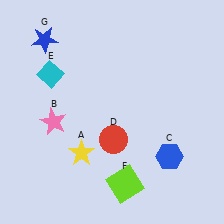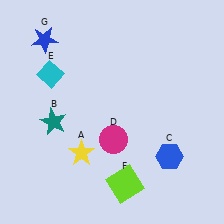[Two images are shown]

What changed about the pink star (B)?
In Image 1, B is pink. In Image 2, it changed to teal.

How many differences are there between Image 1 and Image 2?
There are 2 differences between the two images.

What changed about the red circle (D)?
In Image 1, D is red. In Image 2, it changed to magenta.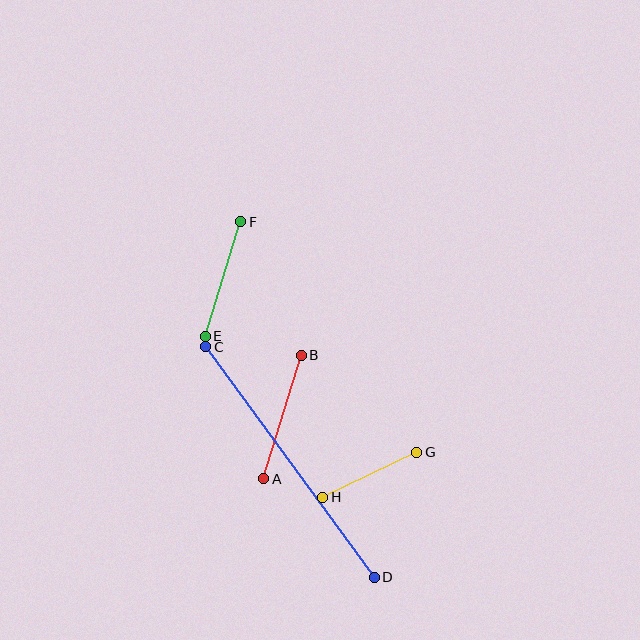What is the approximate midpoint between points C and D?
The midpoint is at approximately (290, 462) pixels.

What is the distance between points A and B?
The distance is approximately 129 pixels.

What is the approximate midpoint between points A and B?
The midpoint is at approximately (283, 417) pixels.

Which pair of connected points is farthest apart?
Points C and D are farthest apart.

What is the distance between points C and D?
The distance is approximately 285 pixels.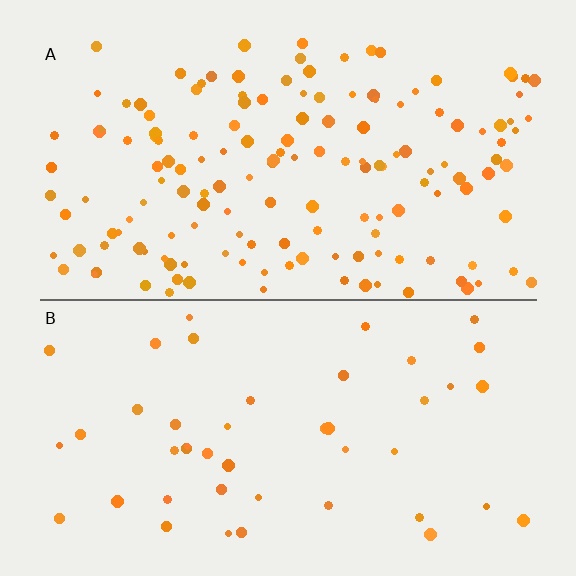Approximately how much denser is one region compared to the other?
Approximately 3.3× — region A over region B.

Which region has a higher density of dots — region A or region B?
A (the top).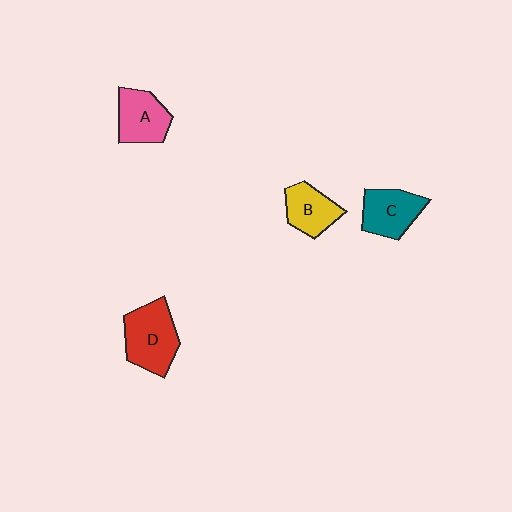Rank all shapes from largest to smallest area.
From largest to smallest: D (red), C (teal), A (pink), B (yellow).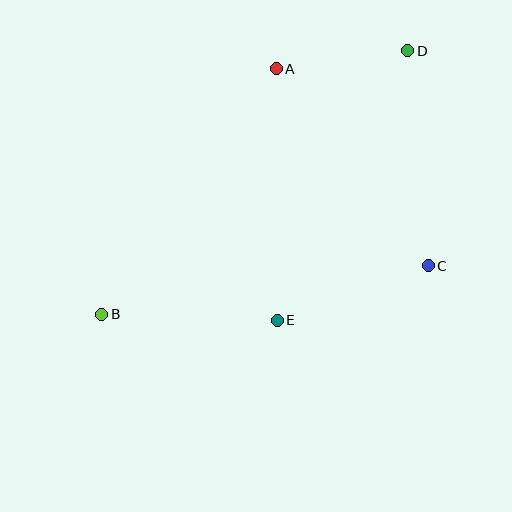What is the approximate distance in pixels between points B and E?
The distance between B and E is approximately 176 pixels.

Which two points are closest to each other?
Points A and D are closest to each other.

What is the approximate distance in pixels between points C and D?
The distance between C and D is approximately 216 pixels.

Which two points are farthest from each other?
Points B and D are farthest from each other.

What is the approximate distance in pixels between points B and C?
The distance between B and C is approximately 330 pixels.